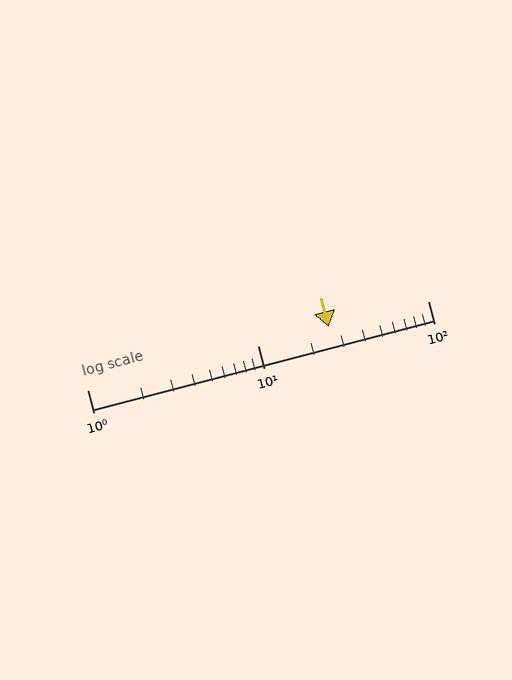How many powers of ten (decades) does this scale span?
The scale spans 2 decades, from 1 to 100.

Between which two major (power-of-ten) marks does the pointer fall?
The pointer is between 10 and 100.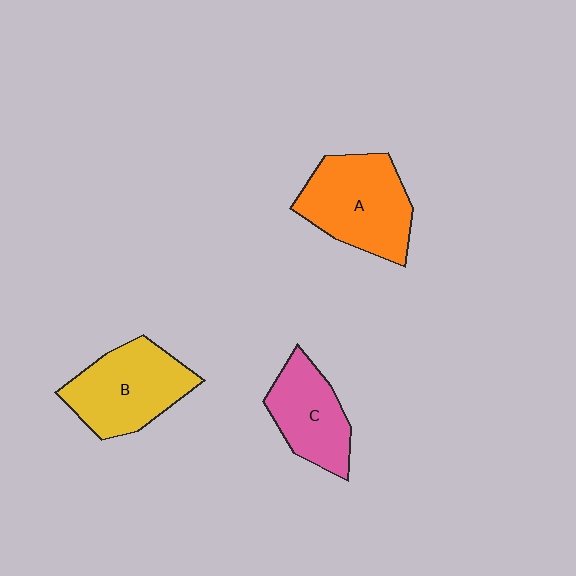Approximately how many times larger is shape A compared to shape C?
Approximately 1.4 times.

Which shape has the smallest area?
Shape C (pink).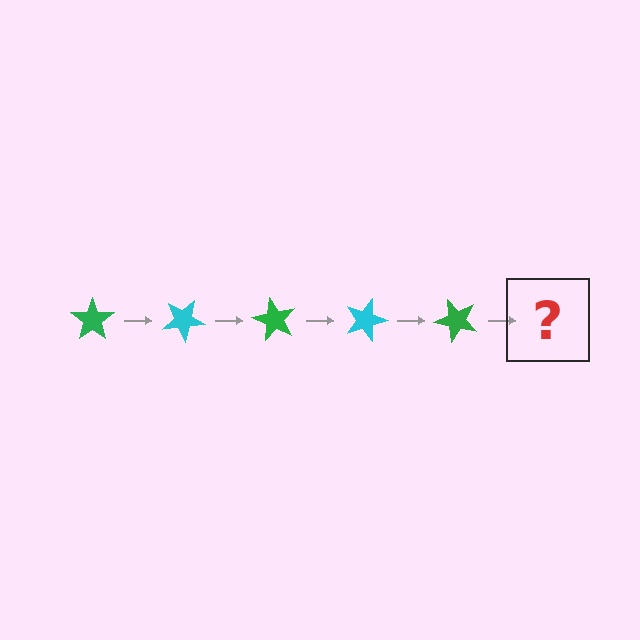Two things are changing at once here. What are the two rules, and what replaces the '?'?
The two rules are that it rotates 30 degrees each step and the color cycles through green and cyan. The '?' should be a cyan star, rotated 150 degrees from the start.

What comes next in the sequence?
The next element should be a cyan star, rotated 150 degrees from the start.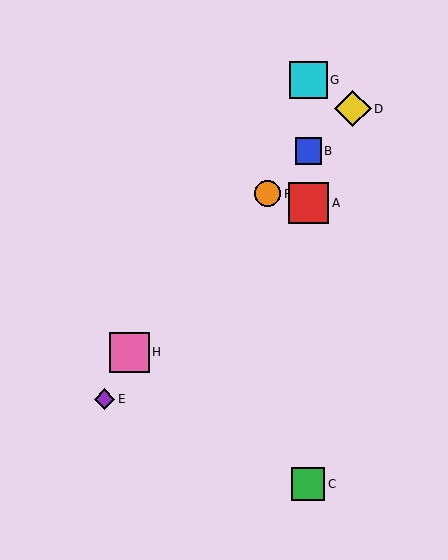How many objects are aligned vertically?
4 objects (A, B, C, G) are aligned vertically.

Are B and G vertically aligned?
Yes, both are at x≈308.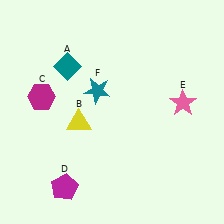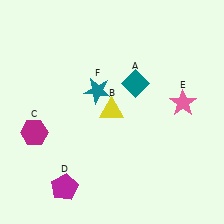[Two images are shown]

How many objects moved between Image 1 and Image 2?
3 objects moved between the two images.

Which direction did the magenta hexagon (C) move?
The magenta hexagon (C) moved down.